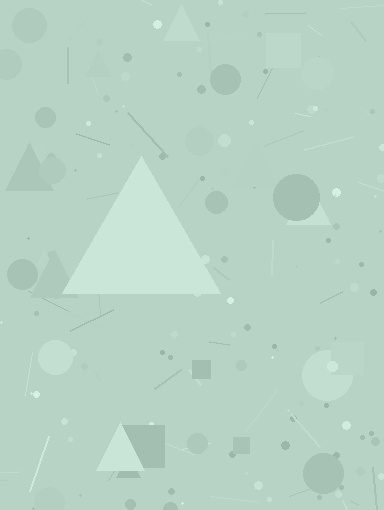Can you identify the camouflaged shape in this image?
The camouflaged shape is a triangle.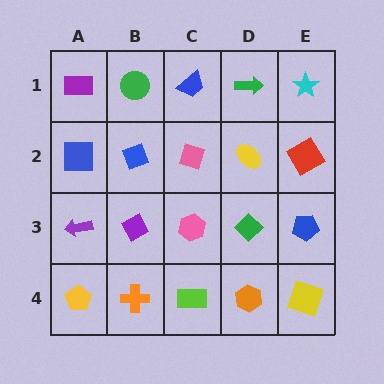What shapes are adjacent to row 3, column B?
A blue diamond (row 2, column B), an orange cross (row 4, column B), a purple arrow (row 3, column A), a pink hexagon (row 3, column C).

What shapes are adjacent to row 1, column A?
A blue square (row 2, column A), a green circle (row 1, column B).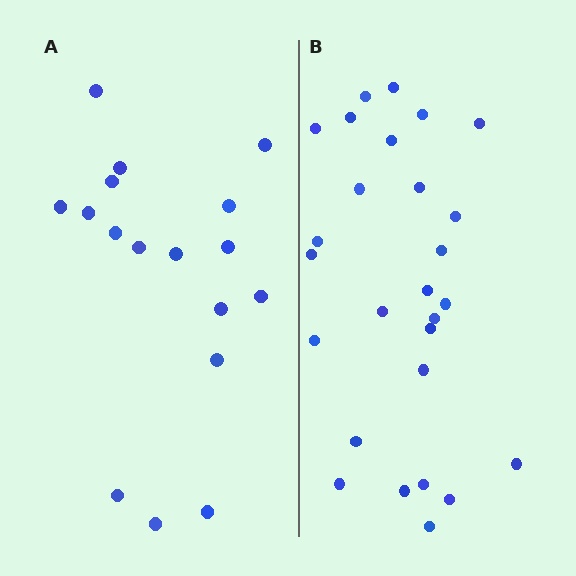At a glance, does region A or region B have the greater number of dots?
Region B (the right region) has more dots.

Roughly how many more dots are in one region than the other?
Region B has roughly 10 or so more dots than region A.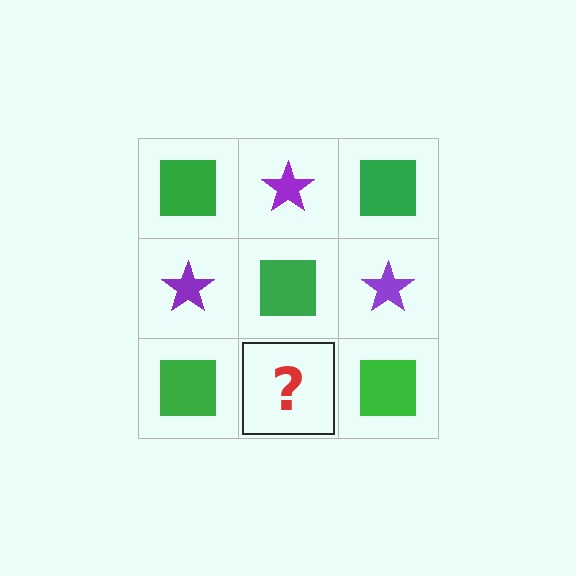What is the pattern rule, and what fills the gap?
The rule is that it alternates green square and purple star in a checkerboard pattern. The gap should be filled with a purple star.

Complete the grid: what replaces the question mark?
The question mark should be replaced with a purple star.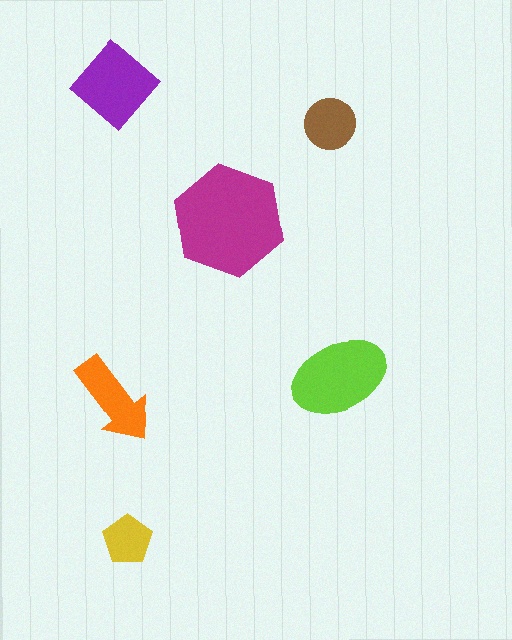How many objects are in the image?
There are 6 objects in the image.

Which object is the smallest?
The yellow pentagon.